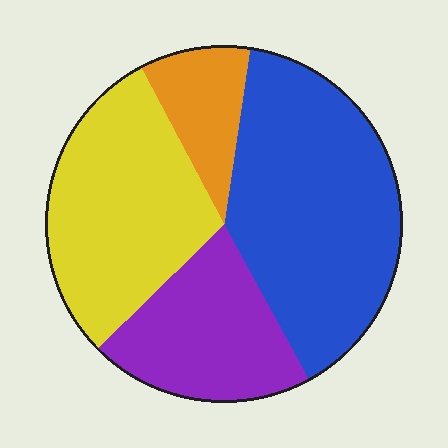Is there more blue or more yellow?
Blue.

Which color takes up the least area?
Orange, at roughly 10%.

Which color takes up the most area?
Blue, at roughly 40%.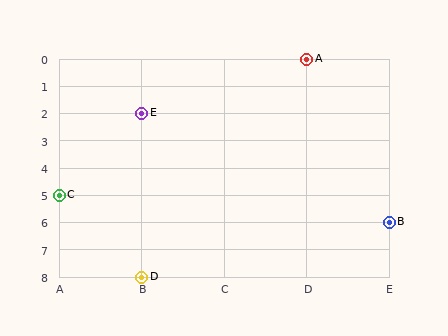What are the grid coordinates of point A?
Point A is at grid coordinates (D, 0).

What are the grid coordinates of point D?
Point D is at grid coordinates (B, 8).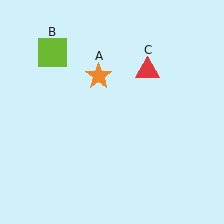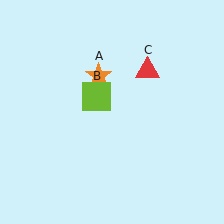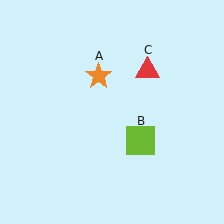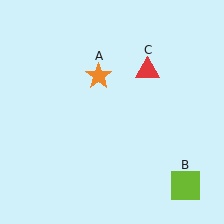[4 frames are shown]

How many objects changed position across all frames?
1 object changed position: lime square (object B).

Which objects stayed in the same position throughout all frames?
Orange star (object A) and red triangle (object C) remained stationary.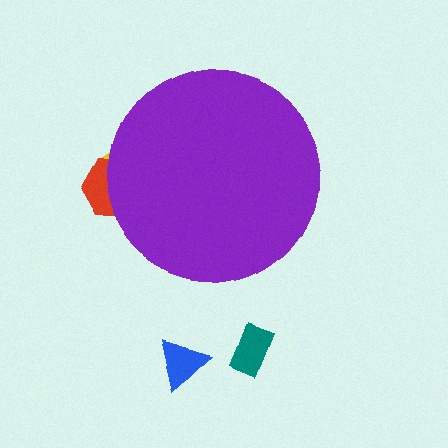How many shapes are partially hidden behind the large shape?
2 shapes are partially hidden.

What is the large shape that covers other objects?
A purple circle.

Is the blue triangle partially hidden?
No, the blue triangle is fully visible.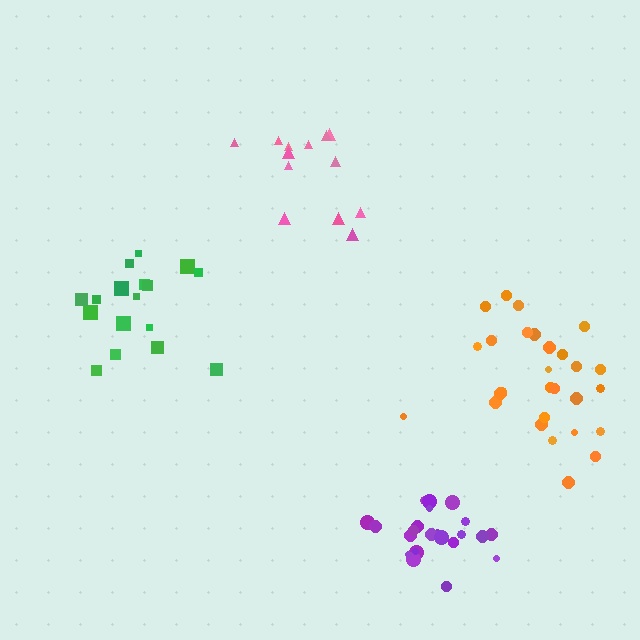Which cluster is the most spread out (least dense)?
Green.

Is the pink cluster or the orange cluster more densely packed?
Orange.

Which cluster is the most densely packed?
Purple.